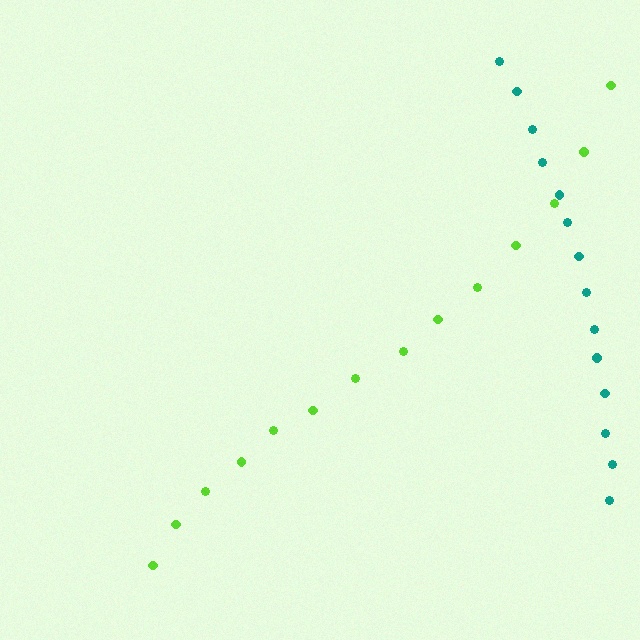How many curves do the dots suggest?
There are 2 distinct paths.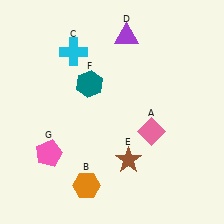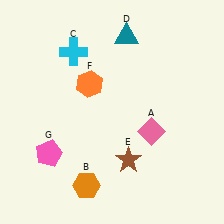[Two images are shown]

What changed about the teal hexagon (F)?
In Image 1, F is teal. In Image 2, it changed to orange.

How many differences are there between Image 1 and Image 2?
There are 2 differences between the two images.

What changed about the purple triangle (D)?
In Image 1, D is purple. In Image 2, it changed to teal.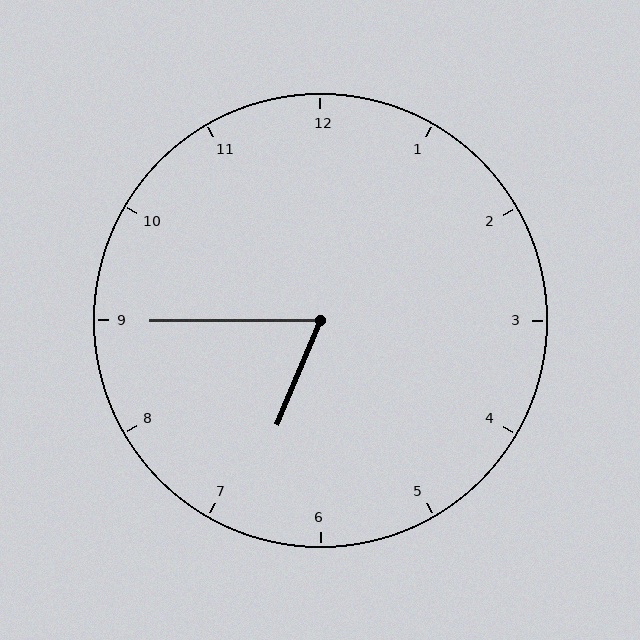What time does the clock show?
6:45.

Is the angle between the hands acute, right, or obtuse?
It is acute.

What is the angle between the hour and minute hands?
Approximately 68 degrees.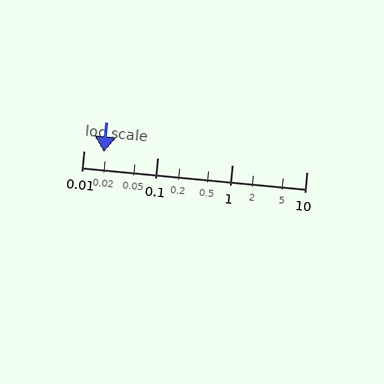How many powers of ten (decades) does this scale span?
The scale spans 3 decades, from 0.01 to 10.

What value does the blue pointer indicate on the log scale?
The pointer indicates approximately 0.019.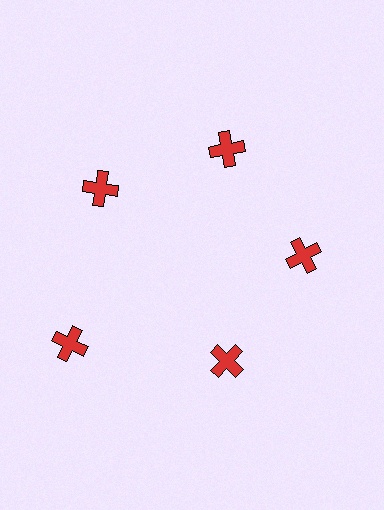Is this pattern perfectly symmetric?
No. The 5 red crosses are arranged in a ring, but one element near the 8 o'clock position is pushed outward from the center, breaking the 5-fold rotational symmetry.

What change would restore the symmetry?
The symmetry would be restored by moving it inward, back onto the ring so that all 5 crosses sit at equal angles and equal distance from the center.